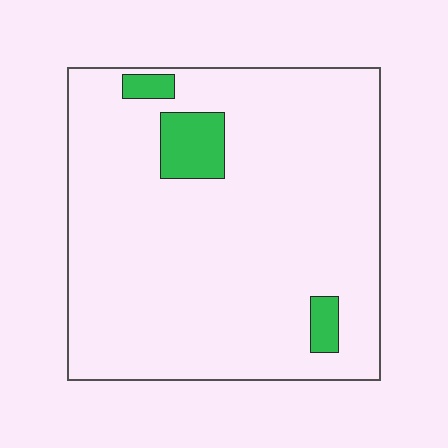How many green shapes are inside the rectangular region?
3.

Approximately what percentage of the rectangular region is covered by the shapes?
Approximately 5%.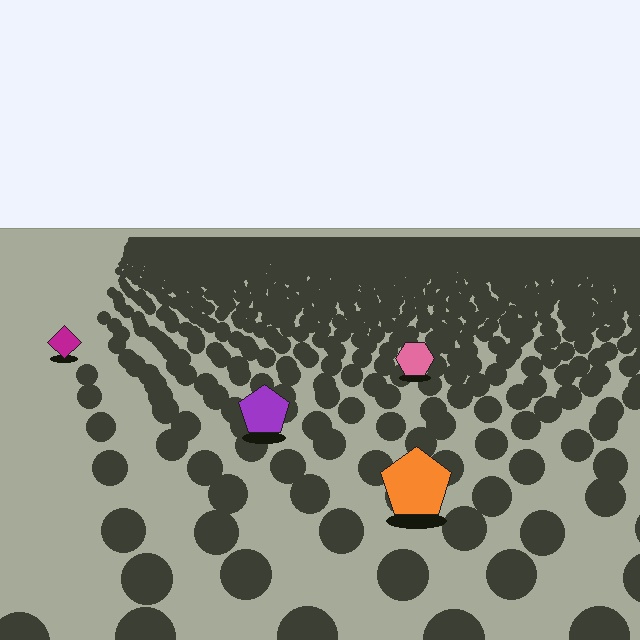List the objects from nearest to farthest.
From nearest to farthest: the orange pentagon, the purple pentagon, the pink hexagon, the magenta diamond.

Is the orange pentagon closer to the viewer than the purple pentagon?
Yes. The orange pentagon is closer — you can tell from the texture gradient: the ground texture is coarser near it.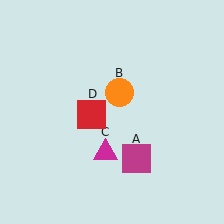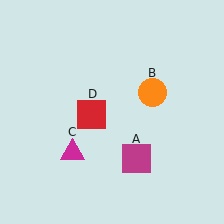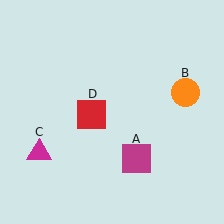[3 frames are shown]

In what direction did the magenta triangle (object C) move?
The magenta triangle (object C) moved left.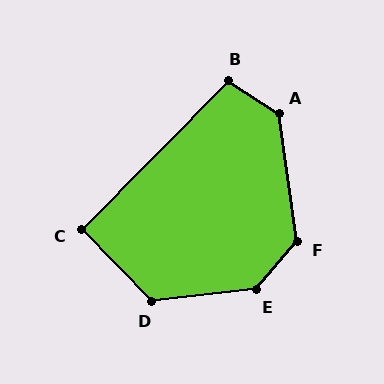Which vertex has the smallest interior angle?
C, at approximately 91 degrees.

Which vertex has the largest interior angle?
E, at approximately 137 degrees.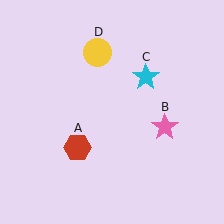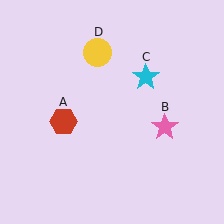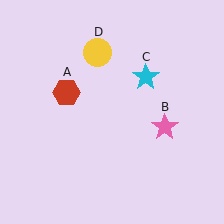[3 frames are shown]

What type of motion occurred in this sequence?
The red hexagon (object A) rotated clockwise around the center of the scene.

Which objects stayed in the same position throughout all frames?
Pink star (object B) and cyan star (object C) and yellow circle (object D) remained stationary.